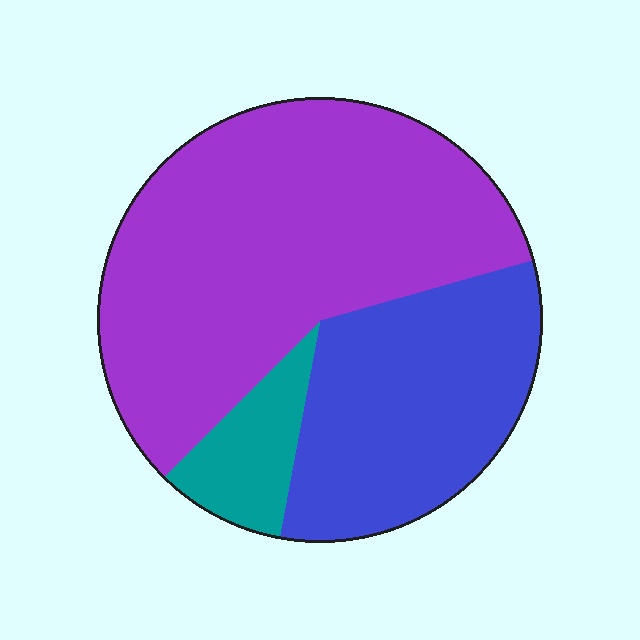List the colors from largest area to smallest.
From largest to smallest: purple, blue, teal.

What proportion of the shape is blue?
Blue covers 32% of the shape.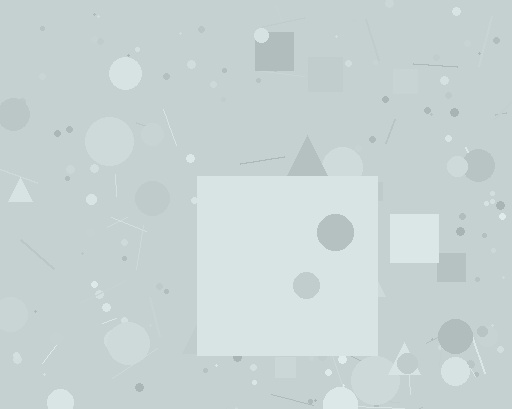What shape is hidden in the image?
A square is hidden in the image.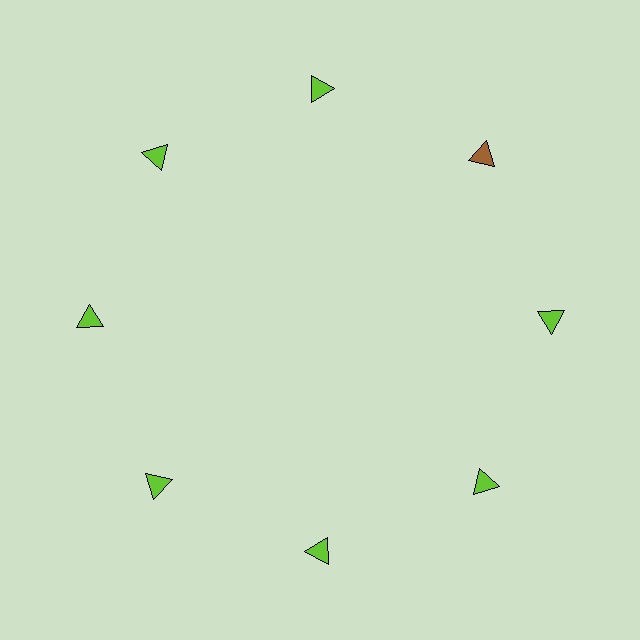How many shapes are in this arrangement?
There are 8 shapes arranged in a ring pattern.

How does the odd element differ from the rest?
It has a different color: brown instead of lime.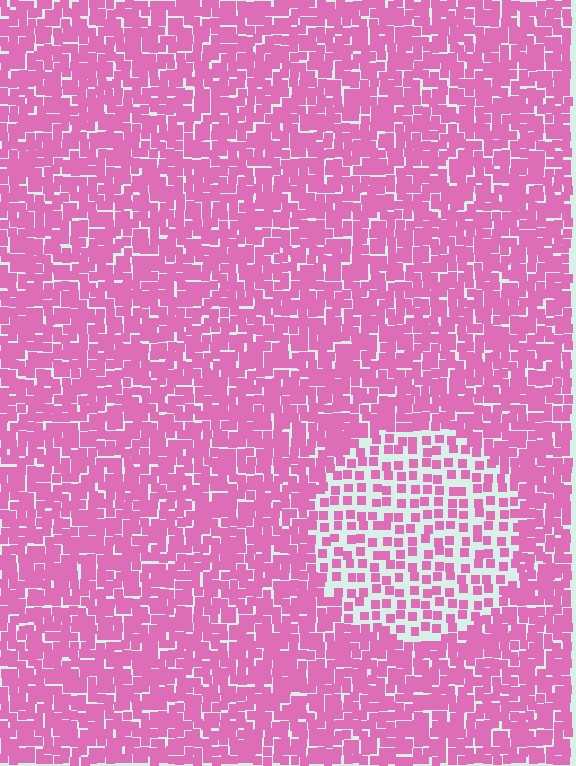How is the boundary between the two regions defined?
The boundary is defined by a change in element density (approximately 2.1x ratio). All elements are the same color, size, and shape.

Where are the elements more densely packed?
The elements are more densely packed outside the circle boundary.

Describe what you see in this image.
The image contains small pink elements arranged at two different densities. A circle-shaped region is visible where the elements are less densely packed than the surrounding area.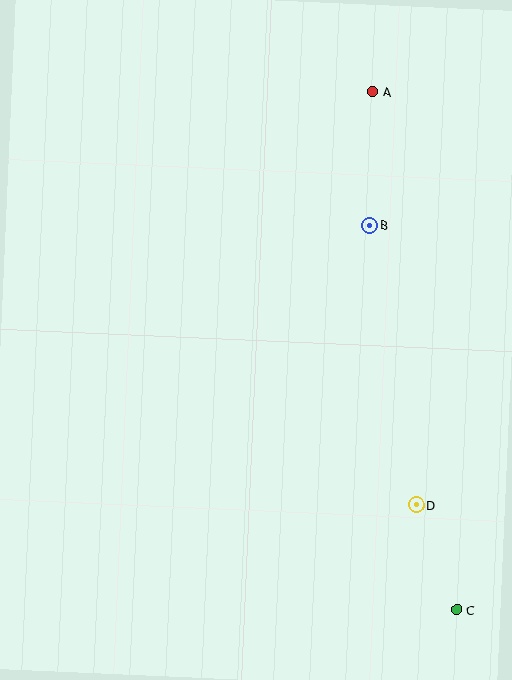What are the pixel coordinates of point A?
Point A is at (373, 92).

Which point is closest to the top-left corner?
Point A is closest to the top-left corner.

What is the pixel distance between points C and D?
The distance between C and D is 112 pixels.